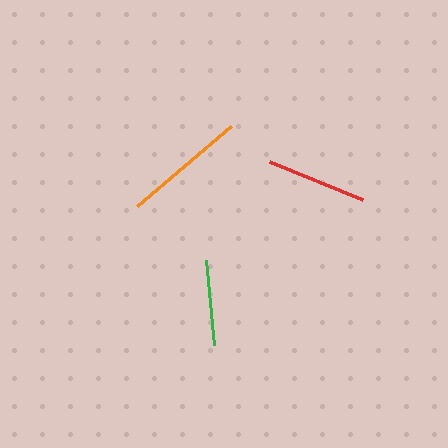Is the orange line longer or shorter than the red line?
The orange line is longer than the red line.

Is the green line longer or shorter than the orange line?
The orange line is longer than the green line.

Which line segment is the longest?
The orange line is the longest at approximately 124 pixels.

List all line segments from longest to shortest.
From longest to shortest: orange, red, green.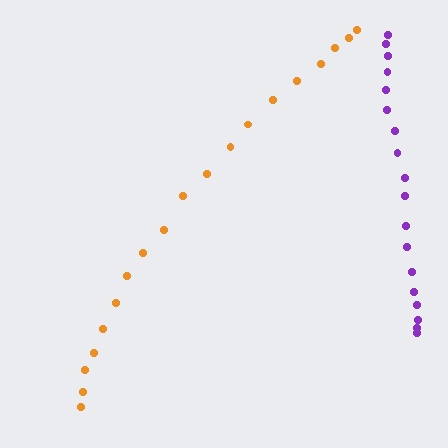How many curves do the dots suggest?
There are 2 distinct paths.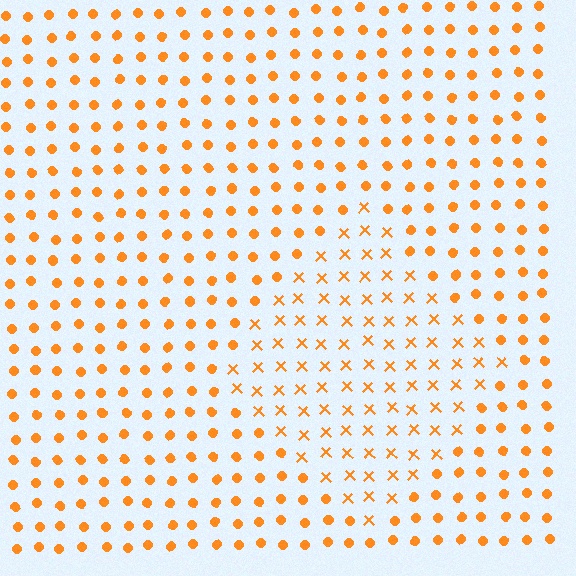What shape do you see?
I see a diamond.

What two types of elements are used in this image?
The image uses X marks inside the diamond region and circles outside it.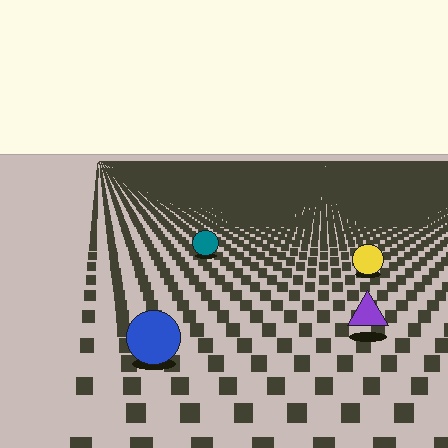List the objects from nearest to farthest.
From nearest to farthest: the blue circle, the purple triangle, the yellow circle, the teal circle.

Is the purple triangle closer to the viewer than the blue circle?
No. The blue circle is closer — you can tell from the texture gradient: the ground texture is coarser near it.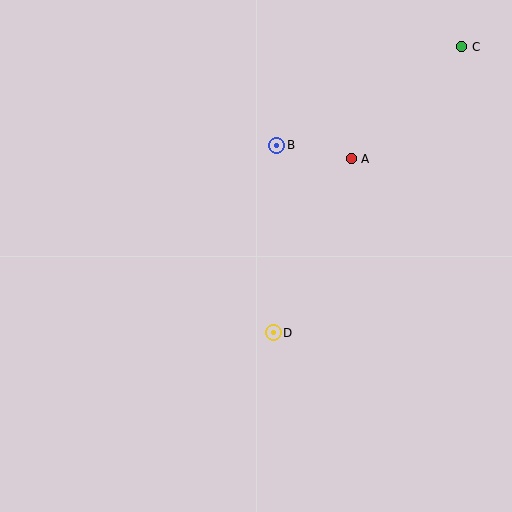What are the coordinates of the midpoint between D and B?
The midpoint between D and B is at (275, 239).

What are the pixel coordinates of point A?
Point A is at (351, 159).